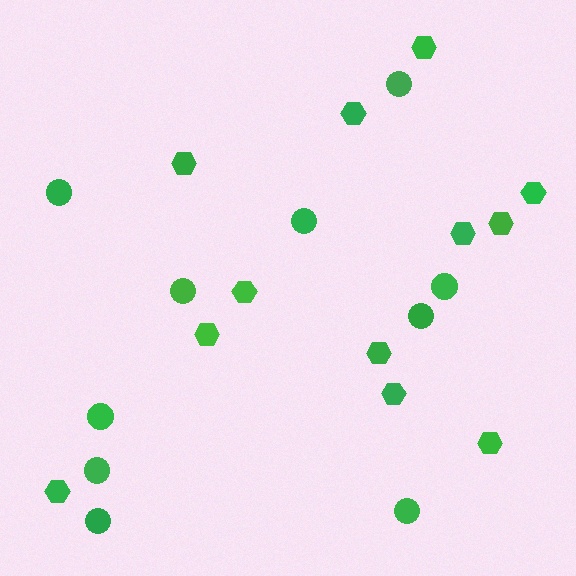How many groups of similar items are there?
There are 2 groups: one group of hexagons (12) and one group of circles (10).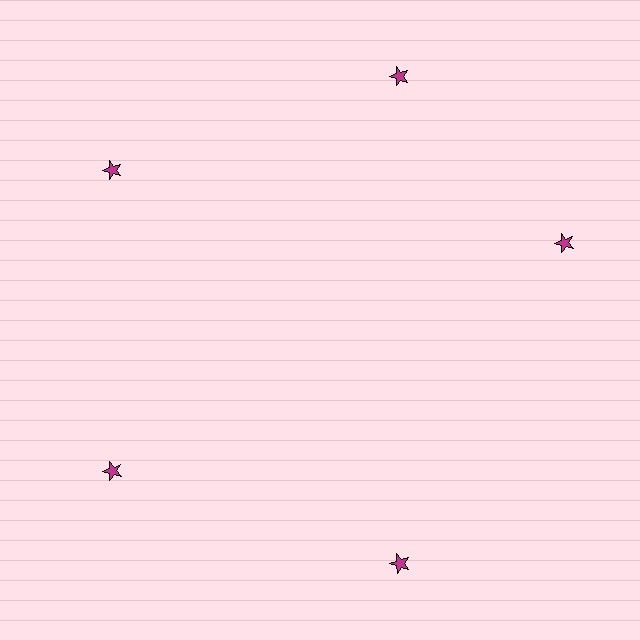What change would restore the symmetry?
The symmetry would be restored by rotating it back into even spacing with its neighbors so that all 5 stars sit at equal angles and equal distance from the center.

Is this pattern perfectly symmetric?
No. The 5 magenta stars are arranged in a ring, but one element near the 3 o'clock position is rotated out of alignment along the ring, breaking the 5-fold rotational symmetry.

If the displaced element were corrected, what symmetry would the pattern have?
It would have 5-fold rotational symmetry — the pattern would map onto itself every 72 degrees.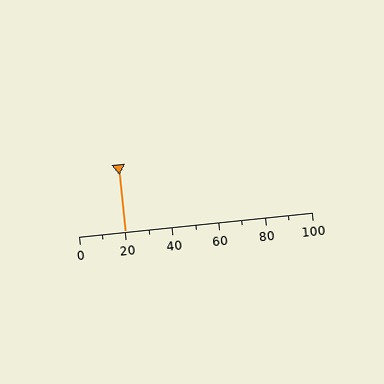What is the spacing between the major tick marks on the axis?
The major ticks are spaced 20 apart.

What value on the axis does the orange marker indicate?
The marker indicates approximately 20.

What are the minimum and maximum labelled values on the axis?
The axis runs from 0 to 100.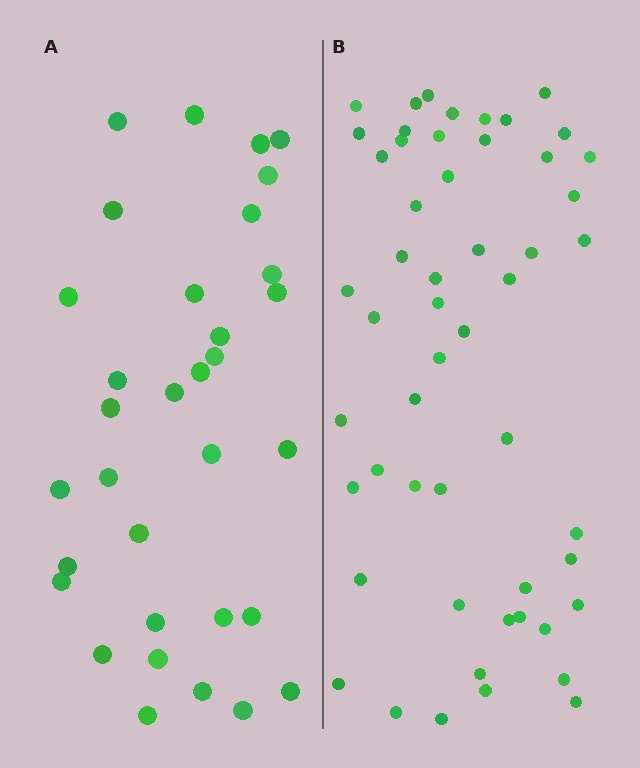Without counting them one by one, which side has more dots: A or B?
Region B (the right region) has more dots.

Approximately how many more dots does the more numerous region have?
Region B has approximately 20 more dots than region A.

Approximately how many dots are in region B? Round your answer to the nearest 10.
About 50 dots. (The exact count is 53, which rounds to 50.)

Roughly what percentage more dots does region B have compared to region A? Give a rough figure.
About 60% more.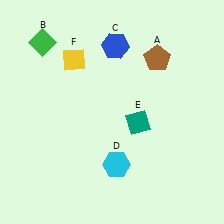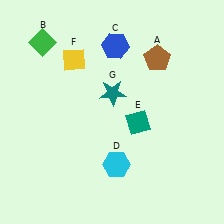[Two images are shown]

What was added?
A teal star (G) was added in Image 2.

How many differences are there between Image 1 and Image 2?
There is 1 difference between the two images.